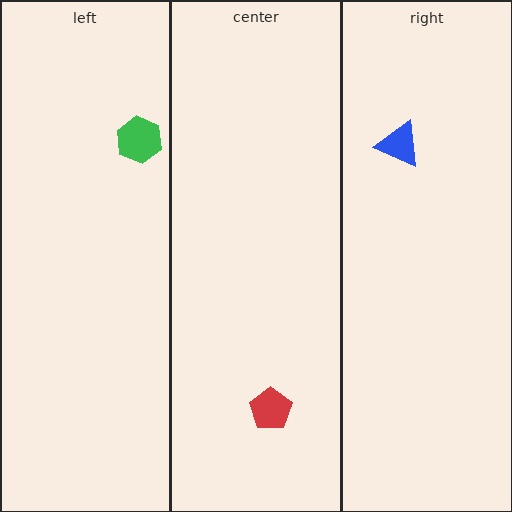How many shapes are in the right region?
1.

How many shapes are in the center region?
1.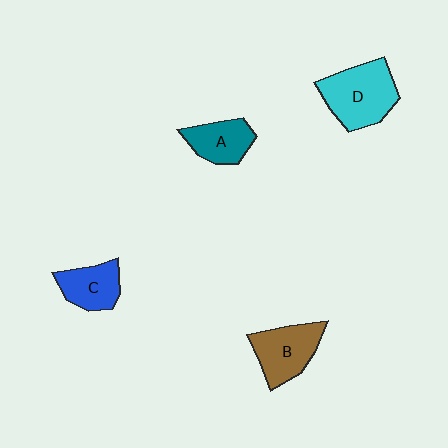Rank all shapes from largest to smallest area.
From largest to smallest: D (cyan), B (brown), A (teal), C (blue).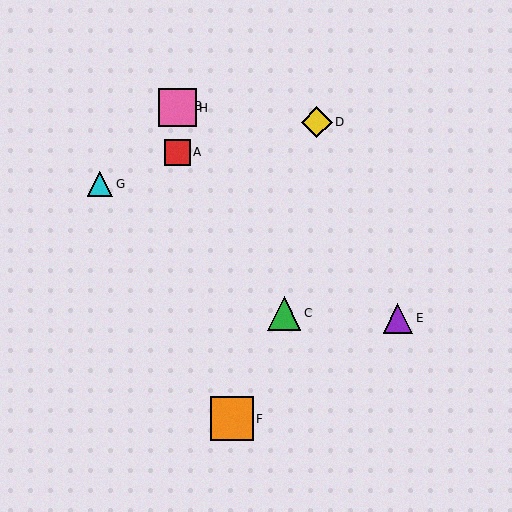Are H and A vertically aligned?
Yes, both are at x≈177.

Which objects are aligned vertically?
Objects A, B, H are aligned vertically.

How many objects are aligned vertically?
3 objects (A, B, H) are aligned vertically.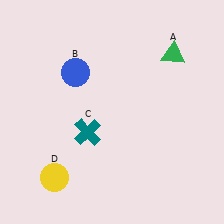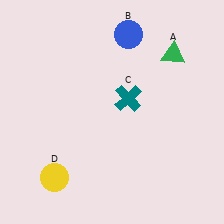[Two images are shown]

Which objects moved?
The objects that moved are: the blue circle (B), the teal cross (C).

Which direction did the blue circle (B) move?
The blue circle (B) moved right.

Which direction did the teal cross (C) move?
The teal cross (C) moved right.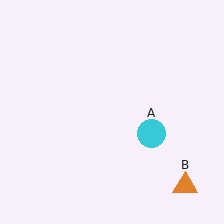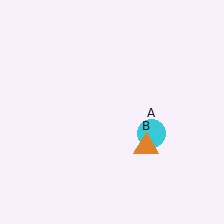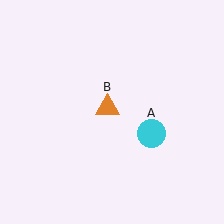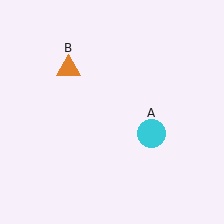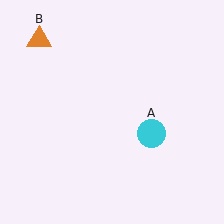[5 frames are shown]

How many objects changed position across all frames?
1 object changed position: orange triangle (object B).